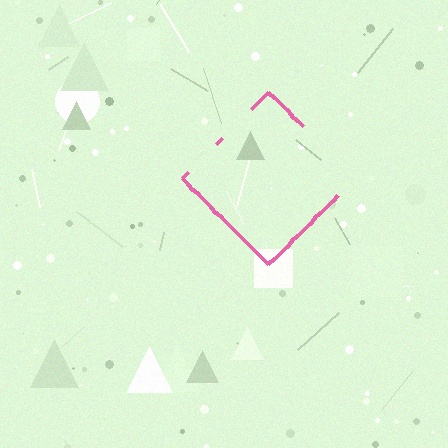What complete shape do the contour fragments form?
The contour fragments form a diamond.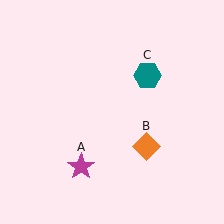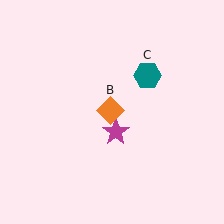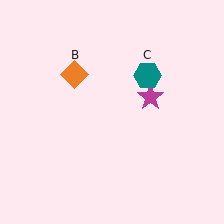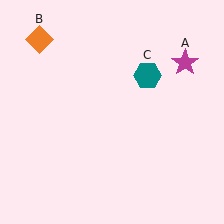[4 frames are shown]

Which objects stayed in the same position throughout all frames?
Teal hexagon (object C) remained stationary.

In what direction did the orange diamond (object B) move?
The orange diamond (object B) moved up and to the left.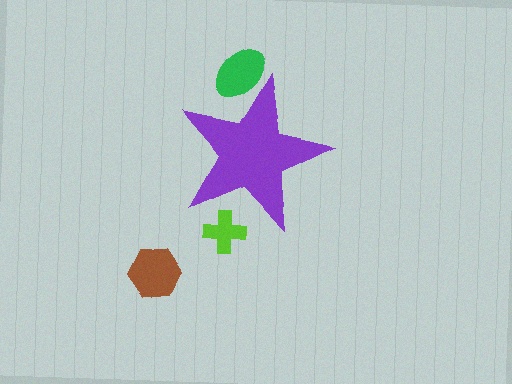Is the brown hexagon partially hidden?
No, the brown hexagon is fully visible.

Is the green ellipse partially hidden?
Yes, the green ellipse is partially hidden behind the purple star.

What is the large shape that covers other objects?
A purple star.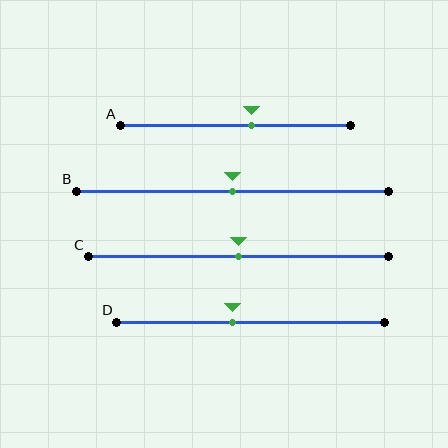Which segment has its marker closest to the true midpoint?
Segment B has its marker closest to the true midpoint.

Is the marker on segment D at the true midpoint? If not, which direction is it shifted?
No, the marker on segment D is shifted to the left by about 7% of the segment length.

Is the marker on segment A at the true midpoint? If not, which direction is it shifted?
No, the marker on segment A is shifted to the right by about 7% of the segment length.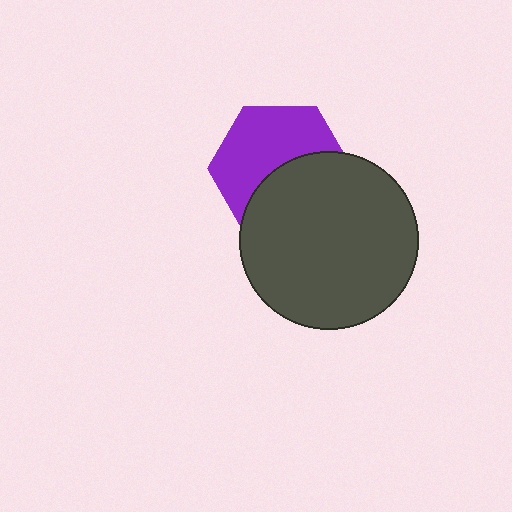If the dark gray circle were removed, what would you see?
You would see the complete purple hexagon.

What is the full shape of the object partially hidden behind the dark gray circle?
The partially hidden object is a purple hexagon.